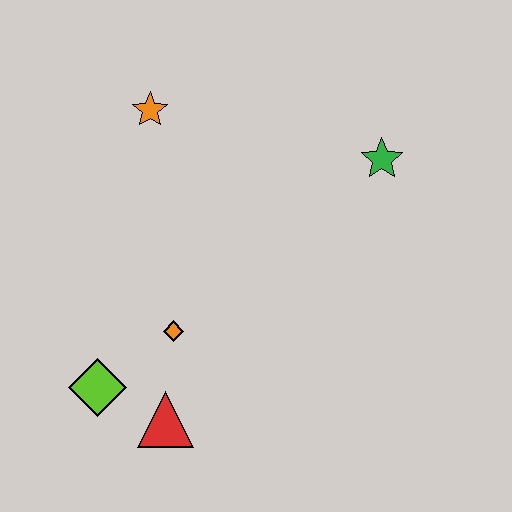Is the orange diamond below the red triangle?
No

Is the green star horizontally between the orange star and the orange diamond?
No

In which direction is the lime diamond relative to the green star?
The lime diamond is to the left of the green star.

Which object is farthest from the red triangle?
The green star is farthest from the red triangle.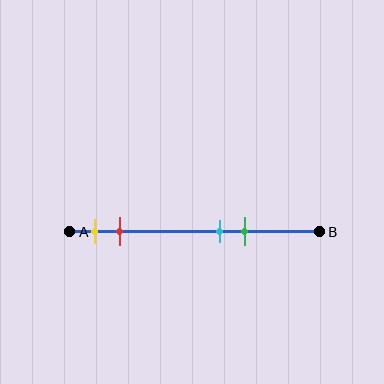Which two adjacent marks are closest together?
The cyan and green marks are the closest adjacent pair.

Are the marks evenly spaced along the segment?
No, the marks are not evenly spaced.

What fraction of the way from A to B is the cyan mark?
The cyan mark is approximately 60% (0.6) of the way from A to B.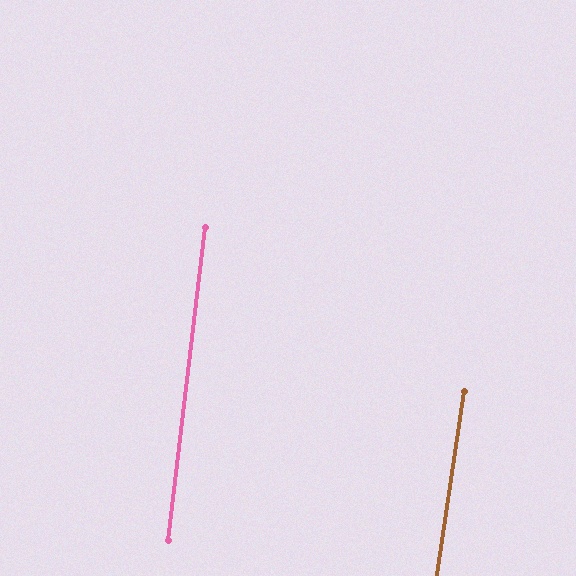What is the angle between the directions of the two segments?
Approximately 2 degrees.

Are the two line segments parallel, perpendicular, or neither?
Parallel — their directions differ by only 1.8°.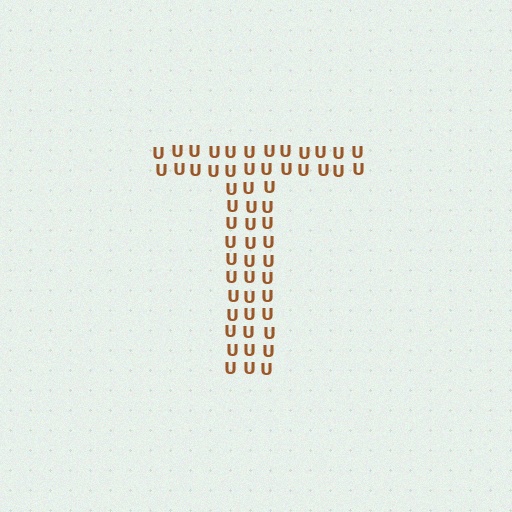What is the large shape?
The large shape is the letter T.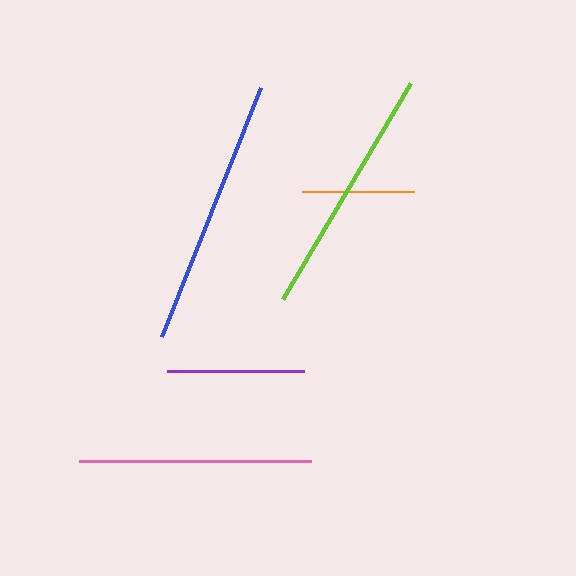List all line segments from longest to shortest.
From longest to shortest: blue, lime, pink, purple, orange.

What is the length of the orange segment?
The orange segment is approximately 112 pixels long.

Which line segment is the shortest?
The orange line is the shortest at approximately 112 pixels.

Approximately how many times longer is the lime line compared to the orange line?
The lime line is approximately 2.2 times the length of the orange line.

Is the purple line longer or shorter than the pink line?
The pink line is longer than the purple line.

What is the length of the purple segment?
The purple segment is approximately 137 pixels long.